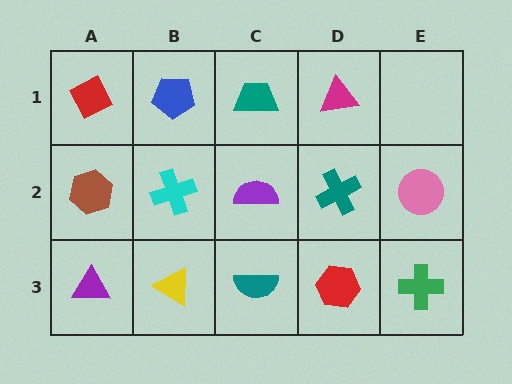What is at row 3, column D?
A red hexagon.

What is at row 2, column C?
A purple semicircle.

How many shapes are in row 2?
5 shapes.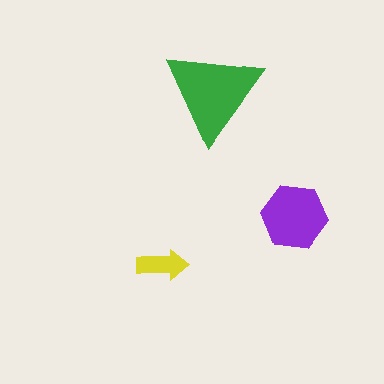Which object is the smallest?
The yellow arrow.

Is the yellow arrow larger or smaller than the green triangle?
Smaller.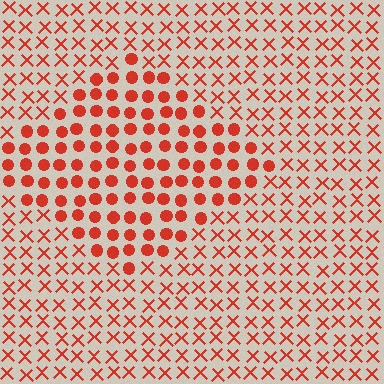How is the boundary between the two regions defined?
The boundary is defined by a change in element shape: circles inside vs. X marks outside. All elements share the same color and spacing.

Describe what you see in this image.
The image is filled with small red elements arranged in a uniform grid. A diamond-shaped region contains circles, while the surrounding area contains X marks. The boundary is defined purely by the change in element shape.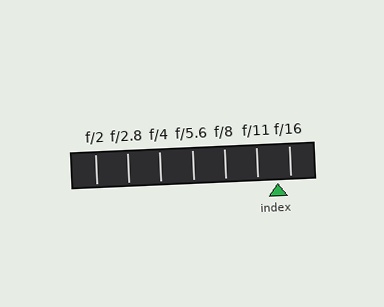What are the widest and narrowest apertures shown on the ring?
The widest aperture shown is f/2 and the narrowest is f/16.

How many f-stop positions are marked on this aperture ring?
There are 7 f-stop positions marked.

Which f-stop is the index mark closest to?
The index mark is closest to f/16.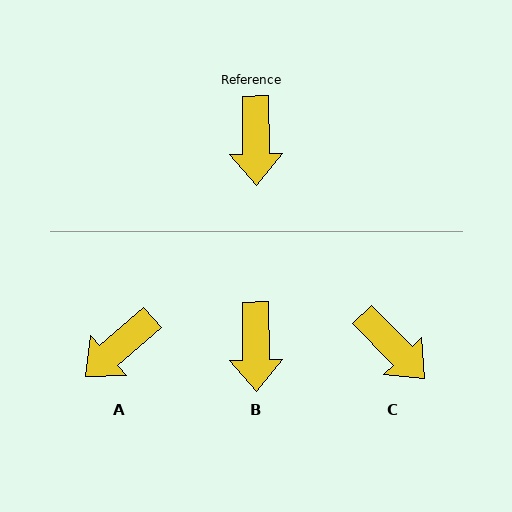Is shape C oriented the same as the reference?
No, it is off by about 44 degrees.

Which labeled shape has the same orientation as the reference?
B.